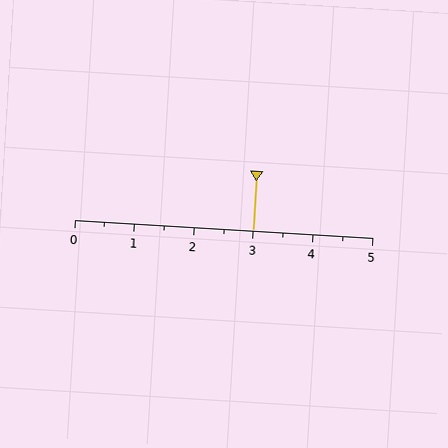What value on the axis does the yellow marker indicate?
The marker indicates approximately 3.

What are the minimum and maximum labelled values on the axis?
The axis runs from 0 to 5.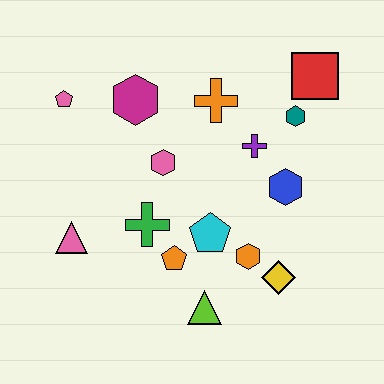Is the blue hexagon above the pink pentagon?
No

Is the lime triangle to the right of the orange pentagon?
Yes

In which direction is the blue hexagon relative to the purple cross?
The blue hexagon is below the purple cross.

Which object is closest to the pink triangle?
The green cross is closest to the pink triangle.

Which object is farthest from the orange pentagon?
The red square is farthest from the orange pentagon.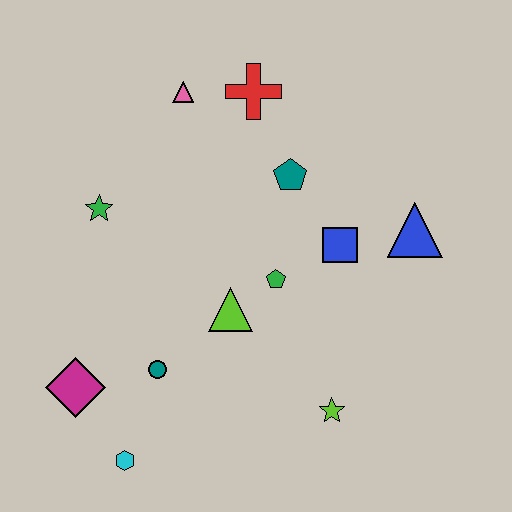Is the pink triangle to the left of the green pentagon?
Yes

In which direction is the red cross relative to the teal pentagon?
The red cross is above the teal pentagon.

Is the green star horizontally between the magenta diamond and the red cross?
Yes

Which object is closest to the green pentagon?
The lime triangle is closest to the green pentagon.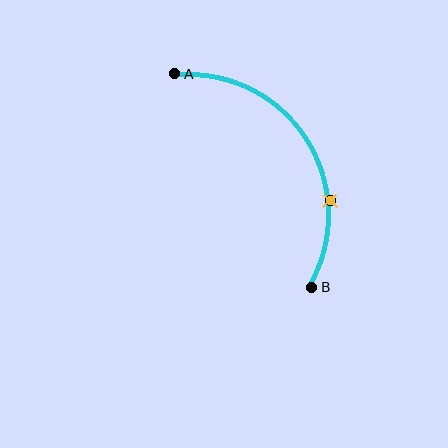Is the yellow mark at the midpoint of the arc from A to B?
No. The yellow mark lies on the arc but is closer to endpoint B. The arc midpoint would be at the point on the curve equidistant along the arc from both A and B.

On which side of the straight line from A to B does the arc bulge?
The arc bulges to the right of the straight line connecting A and B.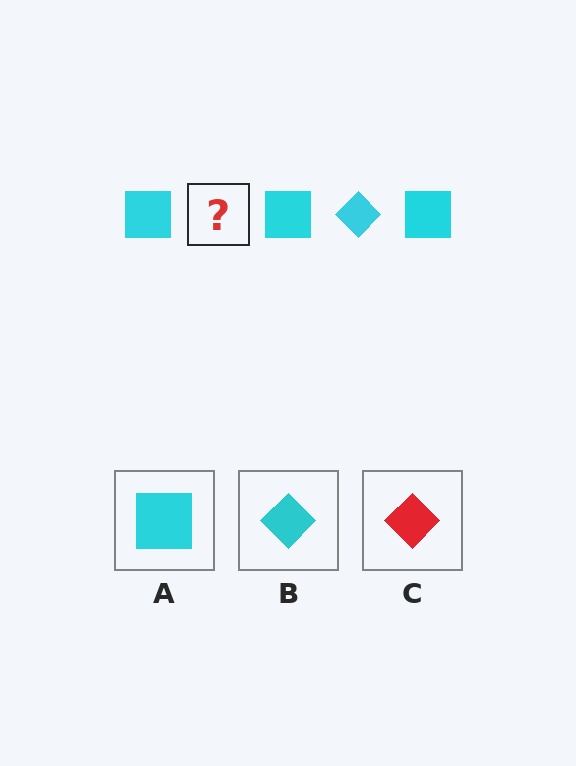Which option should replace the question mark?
Option B.